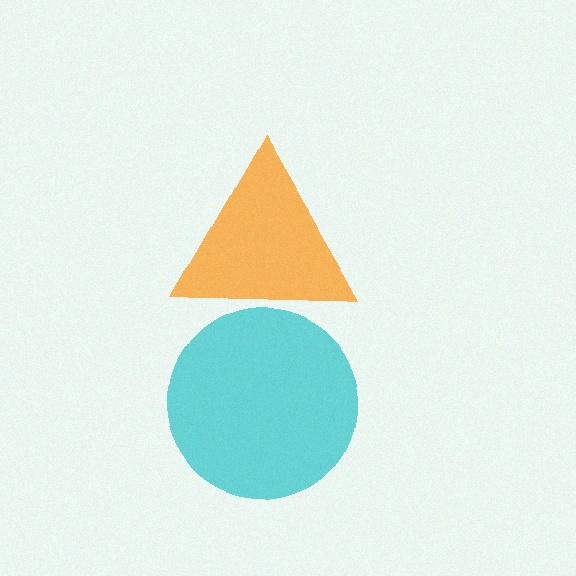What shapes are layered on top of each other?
The layered shapes are: a cyan circle, an orange triangle.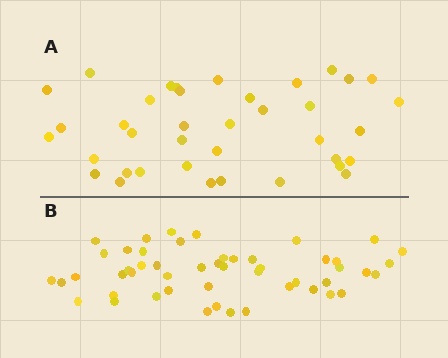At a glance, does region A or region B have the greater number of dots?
Region B (the bottom region) has more dots.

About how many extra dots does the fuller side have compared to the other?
Region B has roughly 12 or so more dots than region A.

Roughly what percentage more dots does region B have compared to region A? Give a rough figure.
About 30% more.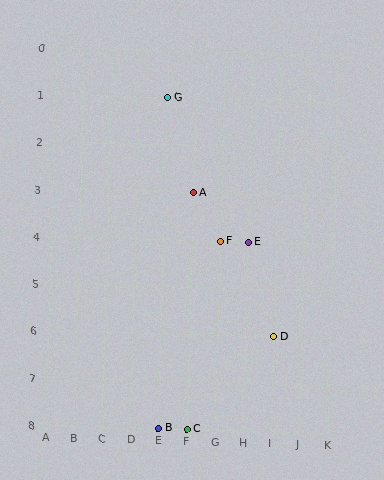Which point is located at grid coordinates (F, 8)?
Point C is at (F, 8).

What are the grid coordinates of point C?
Point C is at grid coordinates (F, 8).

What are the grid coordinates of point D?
Point D is at grid coordinates (I, 6).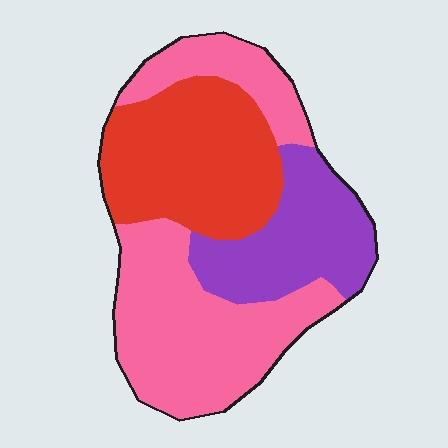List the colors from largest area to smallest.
From largest to smallest: pink, red, purple.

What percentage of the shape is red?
Red covers about 30% of the shape.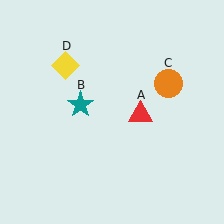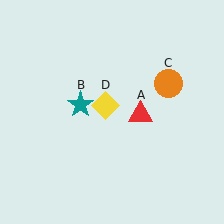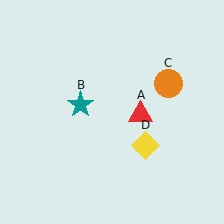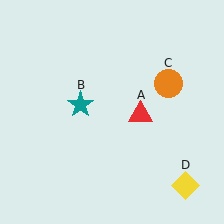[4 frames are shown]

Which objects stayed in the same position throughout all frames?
Red triangle (object A) and teal star (object B) and orange circle (object C) remained stationary.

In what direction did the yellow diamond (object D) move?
The yellow diamond (object D) moved down and to the right.